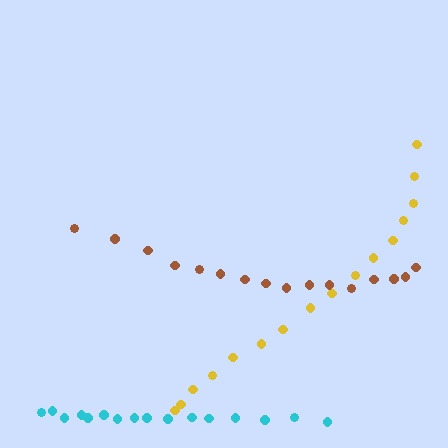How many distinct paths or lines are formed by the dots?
There are 3 distinct paths.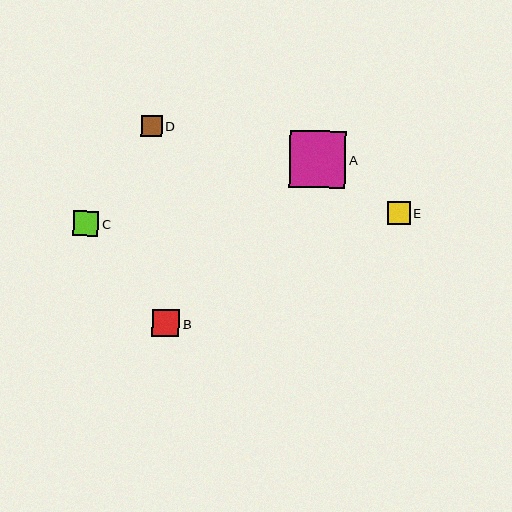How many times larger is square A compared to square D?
Square A is approximately 2.7 times the size of square D.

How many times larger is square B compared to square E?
Square B is approximately 1.2 times the size of square E.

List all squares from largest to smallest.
From largest to smallest: A, B, C, E, D.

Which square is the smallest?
Square D is the smallest with a size of approximately 21 pixels.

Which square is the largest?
Square A is the largest with a size of approximately 56 pixels.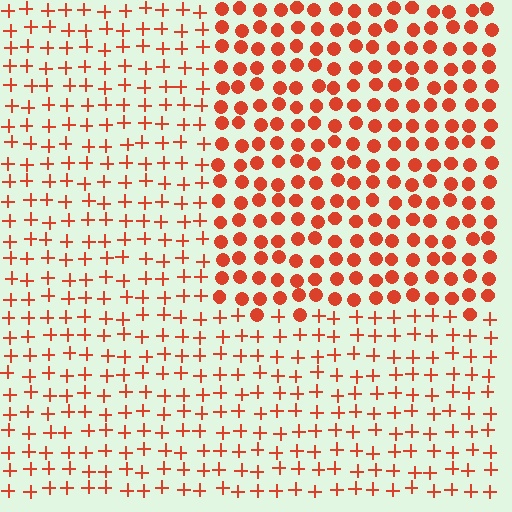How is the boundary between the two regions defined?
The boundary is defined by a change in element shape: circles inside vs. plus signs outside. All elements share the same color and spacing.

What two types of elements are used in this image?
The image uses circles inside the rectangle region and plus signs outside it.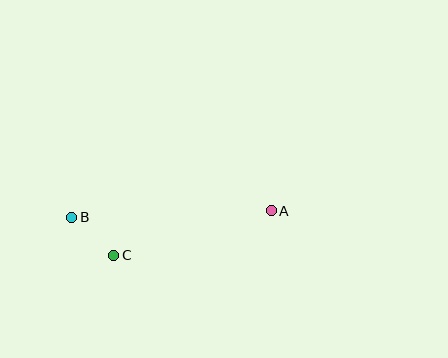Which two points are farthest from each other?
Points A and B are farthest from each other.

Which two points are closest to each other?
Points B and C are closest to each other.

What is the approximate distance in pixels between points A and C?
The distance between A and C is approximately 164 pixels.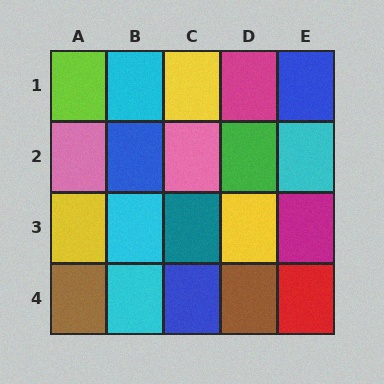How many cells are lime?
1 cell is lime.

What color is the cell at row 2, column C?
Pink.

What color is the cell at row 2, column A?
Pink.